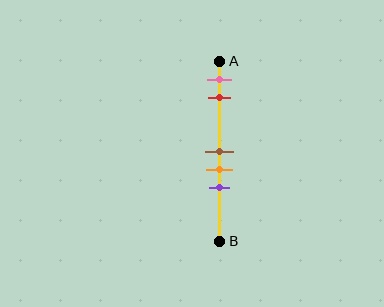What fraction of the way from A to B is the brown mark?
The brown mark is approximately 50% (0.5) of the way from A to B.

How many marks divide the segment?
There are 5 marks dividing the segment.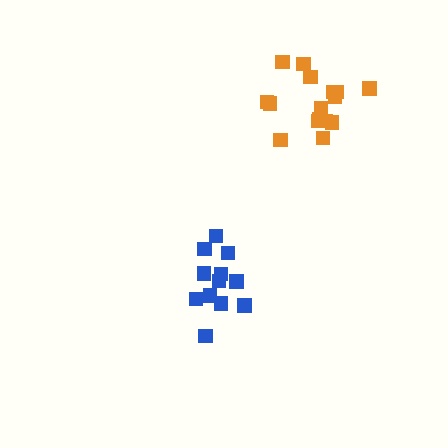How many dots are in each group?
Group 1: 12 dots, Group 2: 16 dots (28 total).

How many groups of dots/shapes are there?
There are 2 groups.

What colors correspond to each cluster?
The clusters are colored: blue, orange.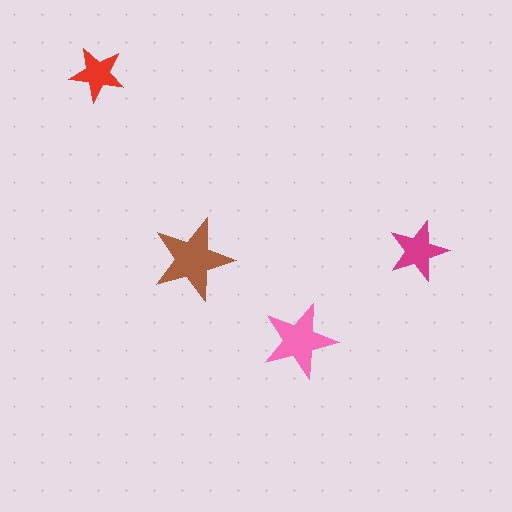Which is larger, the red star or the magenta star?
The magenta one.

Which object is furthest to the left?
The red star is leftmost.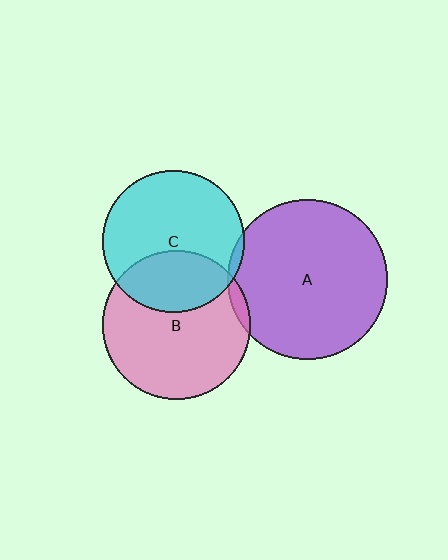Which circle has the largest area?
Circle A (purple).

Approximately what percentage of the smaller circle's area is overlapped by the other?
Approximately 5%.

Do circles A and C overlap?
Yes.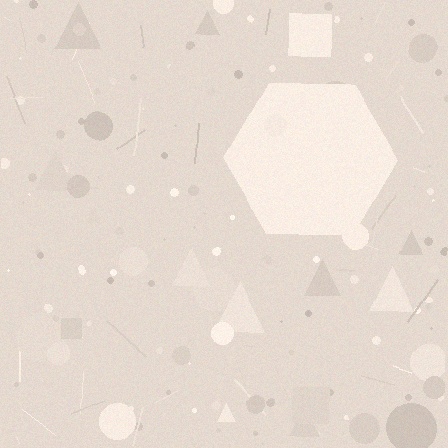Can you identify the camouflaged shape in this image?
The camouflaged shape is a hexagon.